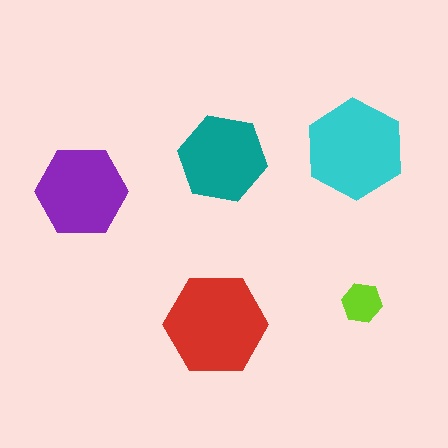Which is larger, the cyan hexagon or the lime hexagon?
The cyan one.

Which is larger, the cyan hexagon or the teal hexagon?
The cyan one.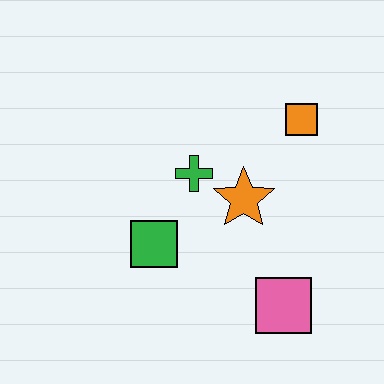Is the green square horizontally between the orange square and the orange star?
No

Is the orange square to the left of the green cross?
No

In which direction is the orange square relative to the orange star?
The orange square is above the orange star.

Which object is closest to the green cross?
The orange star is closest to the green cross.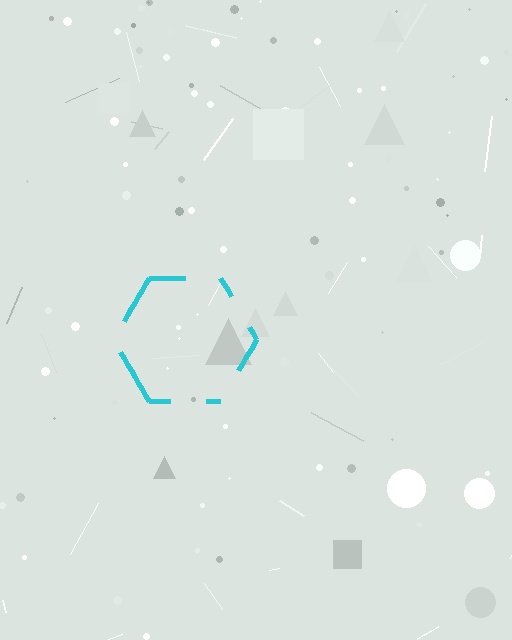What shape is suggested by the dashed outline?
The dashed outline suggests a hexagon.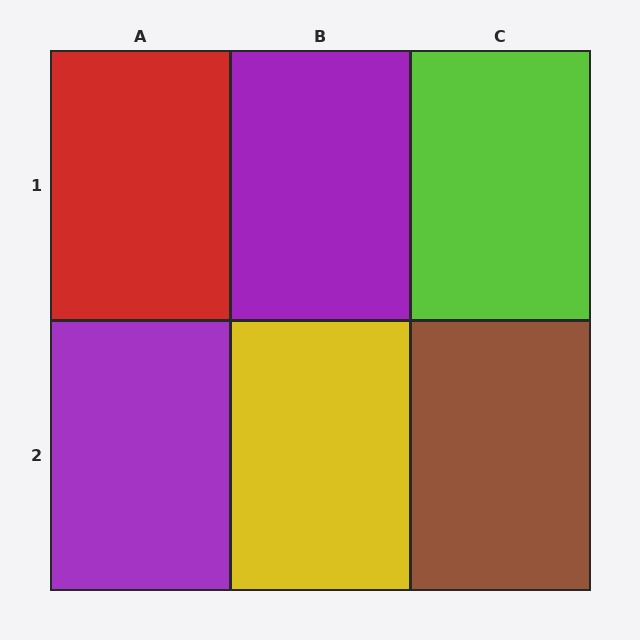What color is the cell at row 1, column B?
Purple.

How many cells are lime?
1 cell is lime.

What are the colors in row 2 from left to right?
Purple, yellow, brown.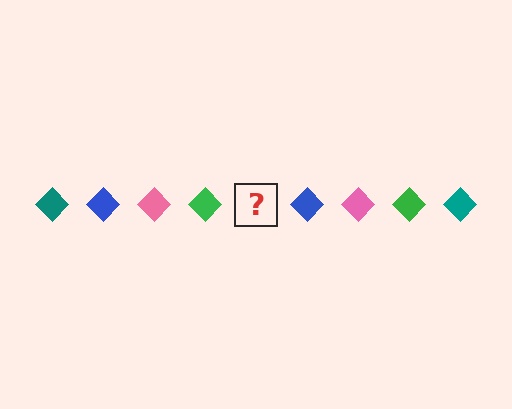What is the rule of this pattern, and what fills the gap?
The rule is that the pattern cycles through teal, blue, pink, green diamonds. The gap should be filled with a teal diamond.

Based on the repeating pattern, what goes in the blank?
The blank should be a teal diamond.